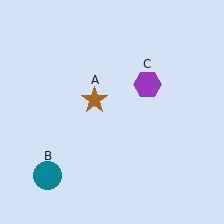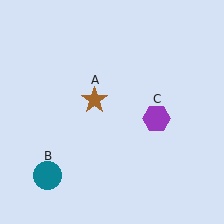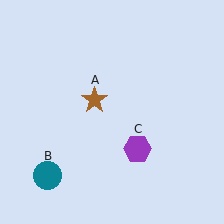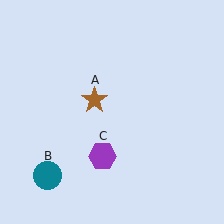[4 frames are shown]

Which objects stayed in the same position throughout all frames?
Brown star (object A) and teal circle (object B) remained stationary.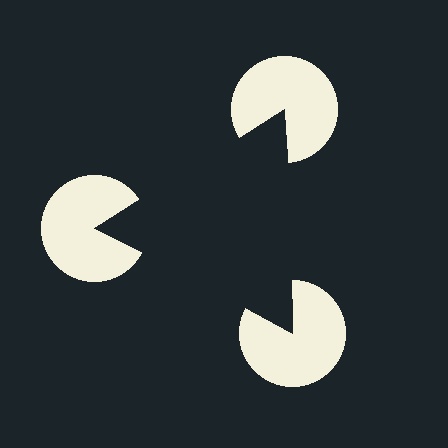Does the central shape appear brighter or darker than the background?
It typically appears slightly darker than the background, even though no actual brightness change is drawn.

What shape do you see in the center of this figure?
An illusory triangle — its edges are inferred from the aligned wedge cuts in the pac-man discs, not physically drawn.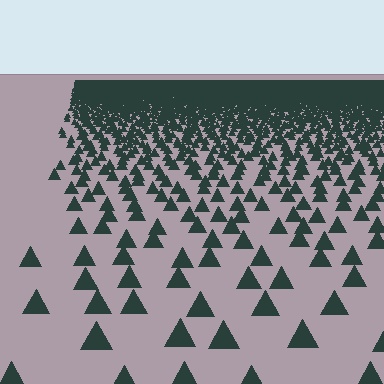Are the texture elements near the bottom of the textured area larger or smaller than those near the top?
Larger. Near the bottom, elements are closer to the viewer and appear at a bigger on-screen size.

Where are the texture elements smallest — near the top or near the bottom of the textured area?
Near the top.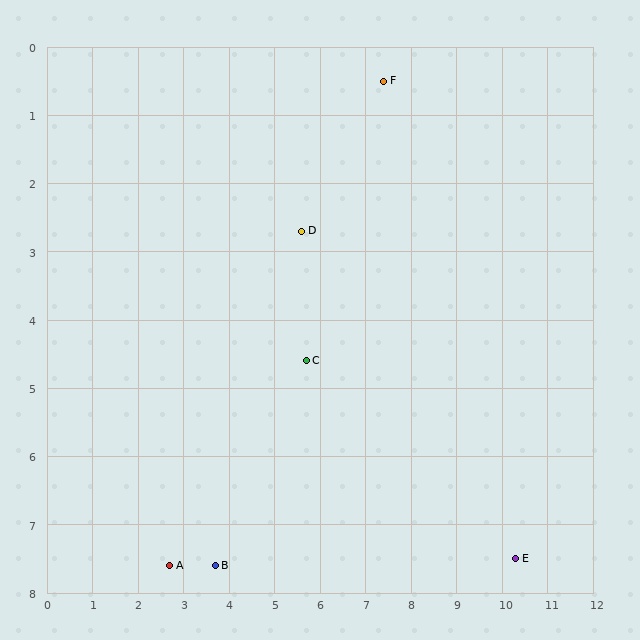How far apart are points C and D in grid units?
Points C and D are about 1.9 grid units apart.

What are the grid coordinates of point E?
Point E is at approximately (10.3, 7.5).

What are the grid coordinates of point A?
Point A is at approximately (2.7, 7.6).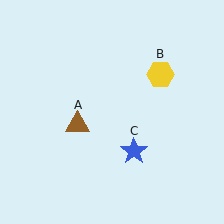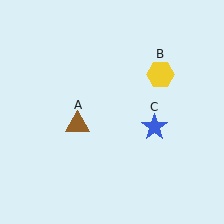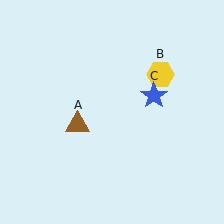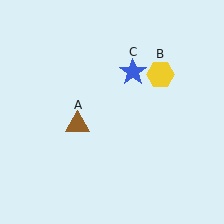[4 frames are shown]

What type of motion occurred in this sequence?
The blue star (object C) rotated counterclockwise around the center of the scene.